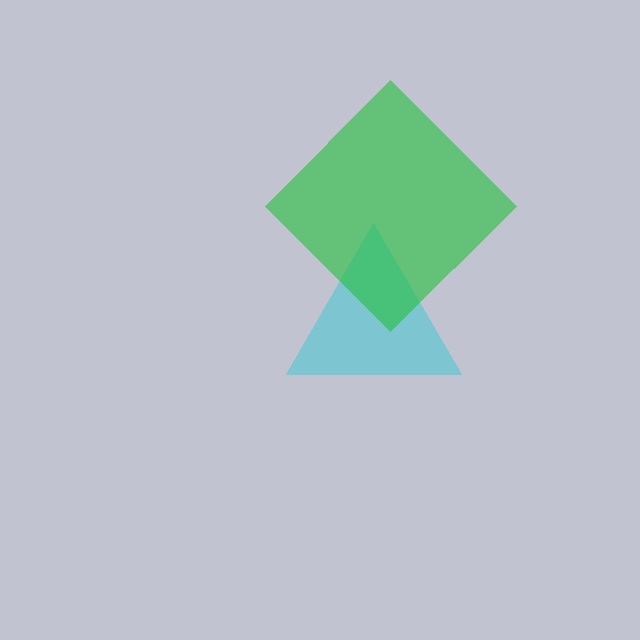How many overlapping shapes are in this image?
There are 2 overlapping shapes in the image.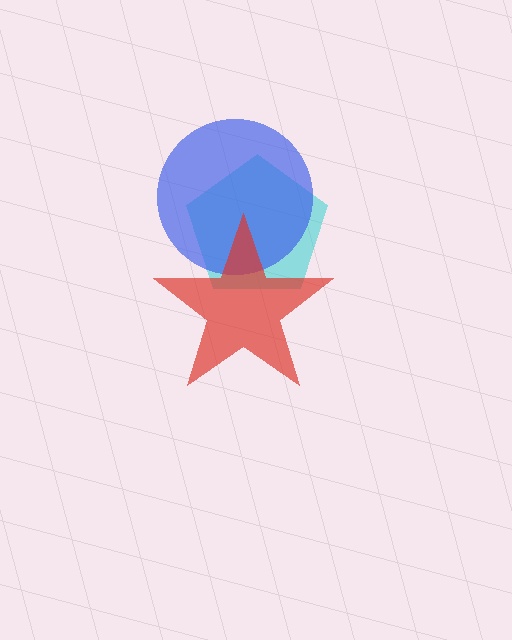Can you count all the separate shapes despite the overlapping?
Yes, there are 3 separate shapes.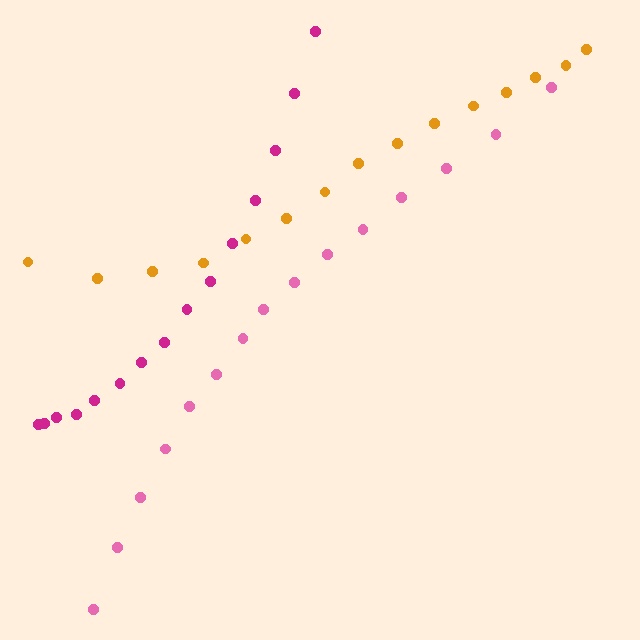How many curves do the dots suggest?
There are 3 distinct paths.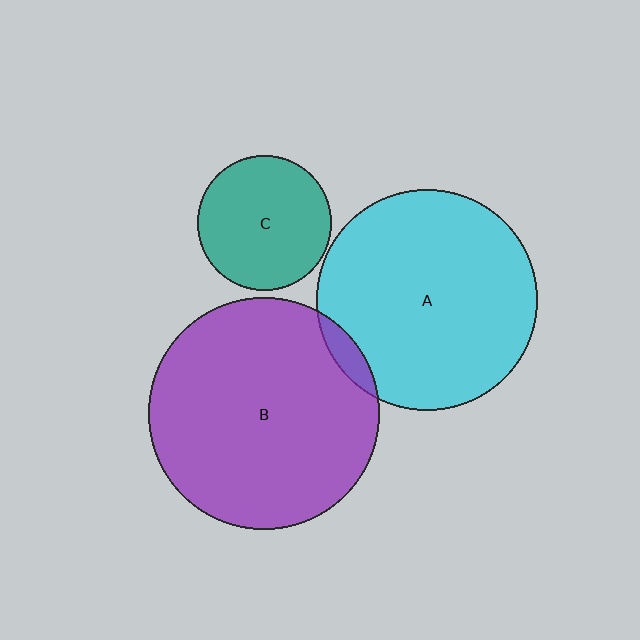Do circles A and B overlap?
Yes.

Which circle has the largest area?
Circle B (purple).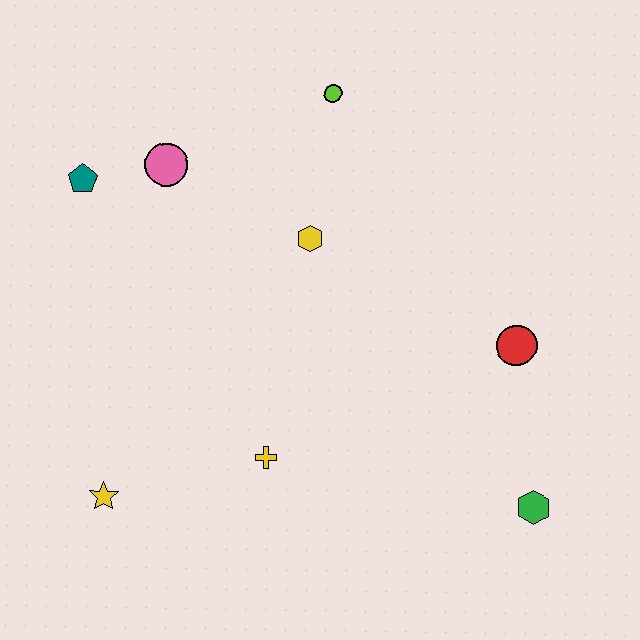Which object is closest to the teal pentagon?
The pink circle is closest to the teal pentagon.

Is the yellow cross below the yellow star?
No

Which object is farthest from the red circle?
The teal pentagon is farthest from the red circle.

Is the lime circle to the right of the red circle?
No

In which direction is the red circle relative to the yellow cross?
The red circle is to the right of the yellow cross.